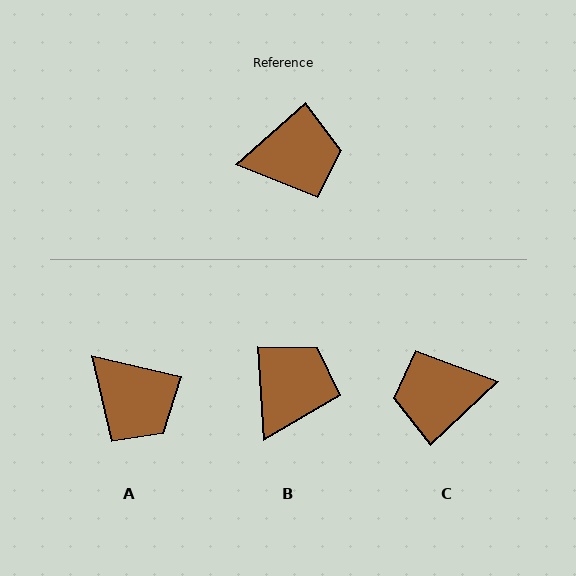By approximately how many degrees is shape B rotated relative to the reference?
Approximately 52 degrees counter-clockwise.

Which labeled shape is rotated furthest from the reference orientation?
C, about 178 degrees away.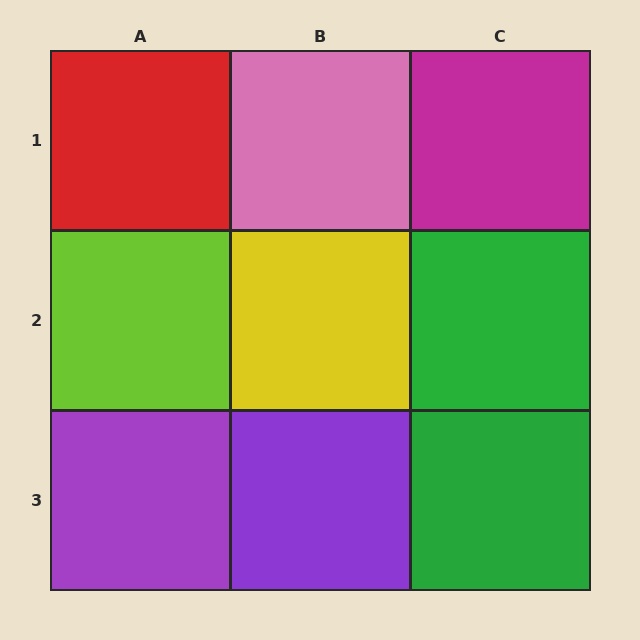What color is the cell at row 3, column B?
Purple.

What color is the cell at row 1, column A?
Red.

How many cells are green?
2 cells are green.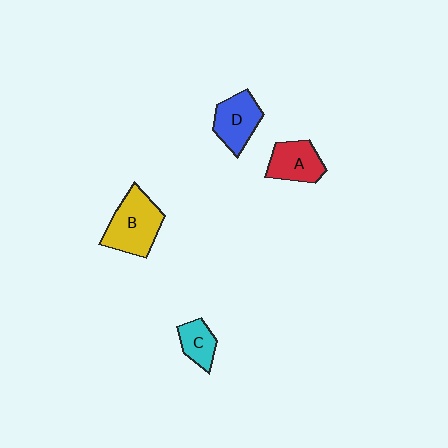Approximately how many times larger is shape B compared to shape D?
Approximately 1.3 times.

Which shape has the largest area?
Shape B (yellow).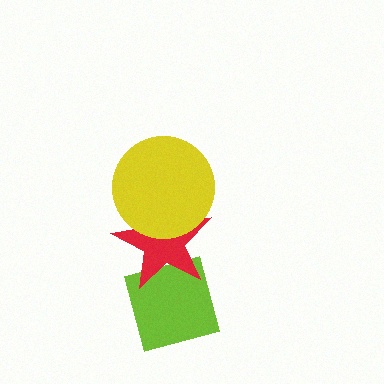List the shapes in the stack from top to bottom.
From top to bottom: the yellow circle, the red star, the lime diamond.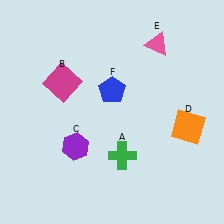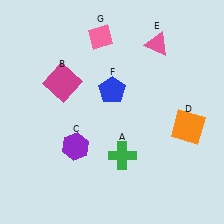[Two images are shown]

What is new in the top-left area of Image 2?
A pink diamond (G) was added in the top-left area of Image 2.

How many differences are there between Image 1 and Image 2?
There is 1 difference between the two images.